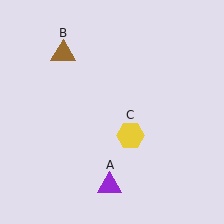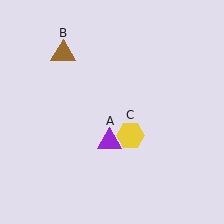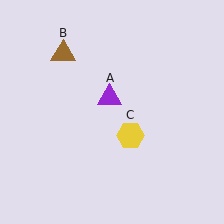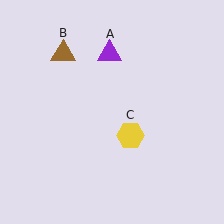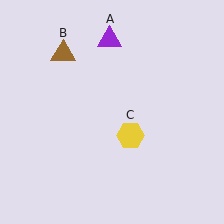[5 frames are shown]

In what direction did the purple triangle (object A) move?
The purple triangle (object A) moved up.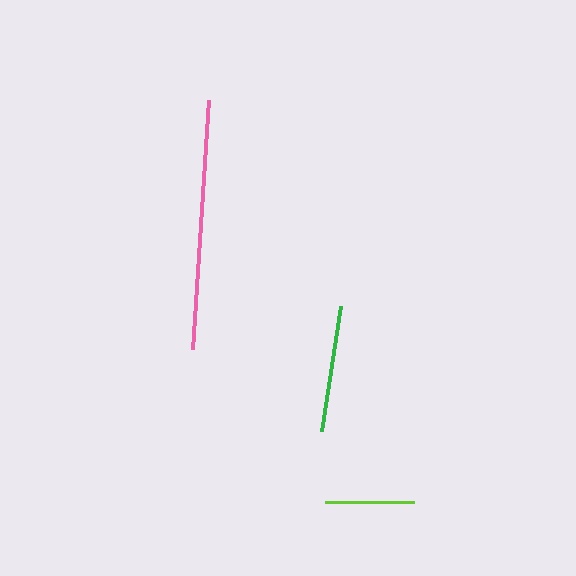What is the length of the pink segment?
The pink segment is approximately 250 pixels long.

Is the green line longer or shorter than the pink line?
The pink line is longer than the green line.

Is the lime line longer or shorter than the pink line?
The pink line is longer than the lime line.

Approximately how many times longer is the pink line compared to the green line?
The pink line is approximately 2.0 times the length of the green line.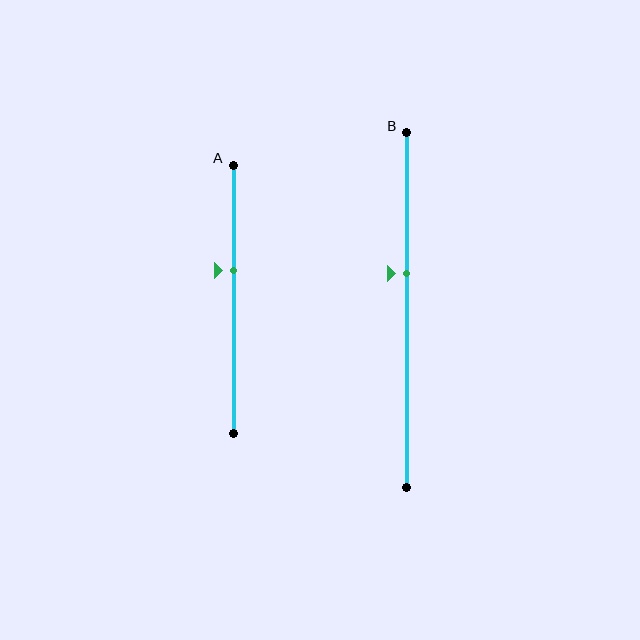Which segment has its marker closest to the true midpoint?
Segment B has its marker closest to the true midpoint.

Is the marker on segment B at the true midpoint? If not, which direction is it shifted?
No, the marker on segment B is shifted upward by about 10% of the segment length.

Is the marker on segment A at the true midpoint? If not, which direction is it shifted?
No, the marker on segment A is shifted upward by about 11% of the segment length.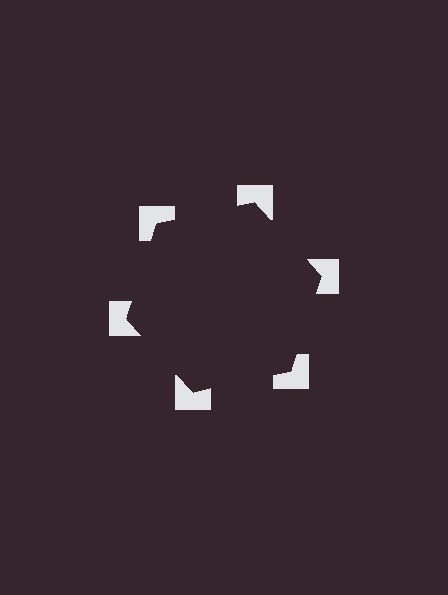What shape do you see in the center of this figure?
An illusory hexagon — its edges are inferred from the aligned wedge cuts in the notched squares, not physically drawn.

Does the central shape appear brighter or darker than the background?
It typically appears slightly darker than the background, even though no actual brightness change is drawn.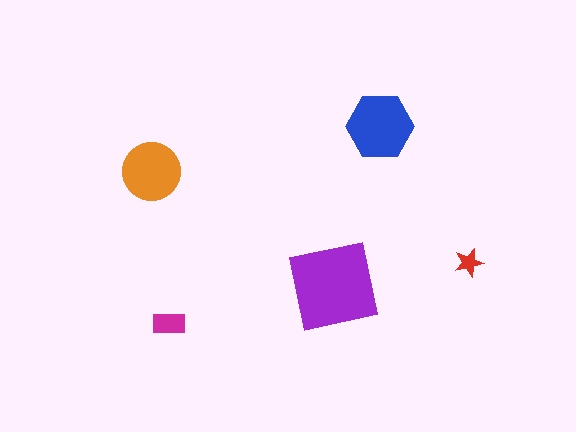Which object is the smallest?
The red star.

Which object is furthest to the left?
The orange circle is leftmost.